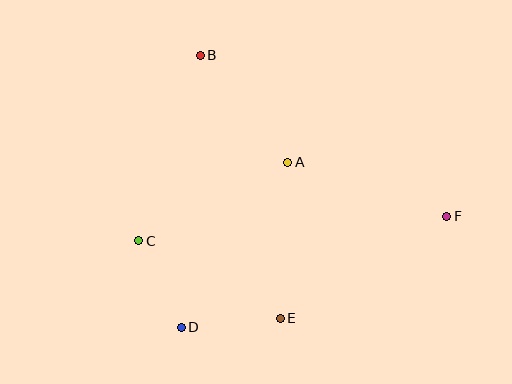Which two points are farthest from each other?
Points C and F are farthest from each other.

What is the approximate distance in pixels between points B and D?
The distance between B and D is approximately 273 pixels.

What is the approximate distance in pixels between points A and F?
The distance between A and F is approximately 168 pixels.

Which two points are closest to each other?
Points C and D are closest to each other.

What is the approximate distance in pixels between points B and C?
The distance between B and C is approximately 196 pixels.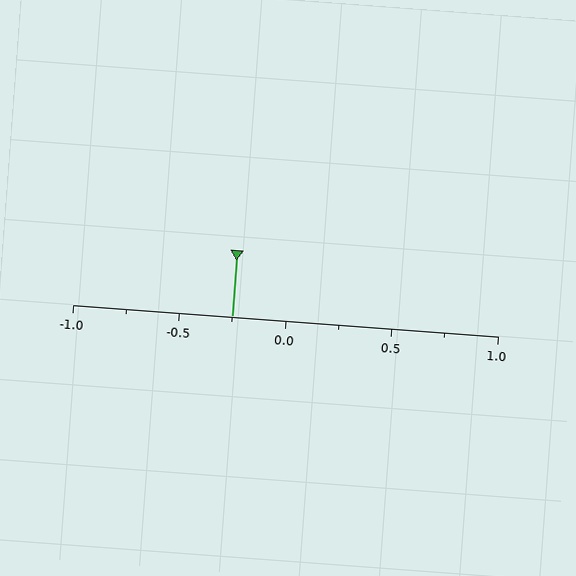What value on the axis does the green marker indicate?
The marker indicates approximately -0.25.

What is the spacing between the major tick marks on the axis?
The major ticks are spaced 0.5 apart.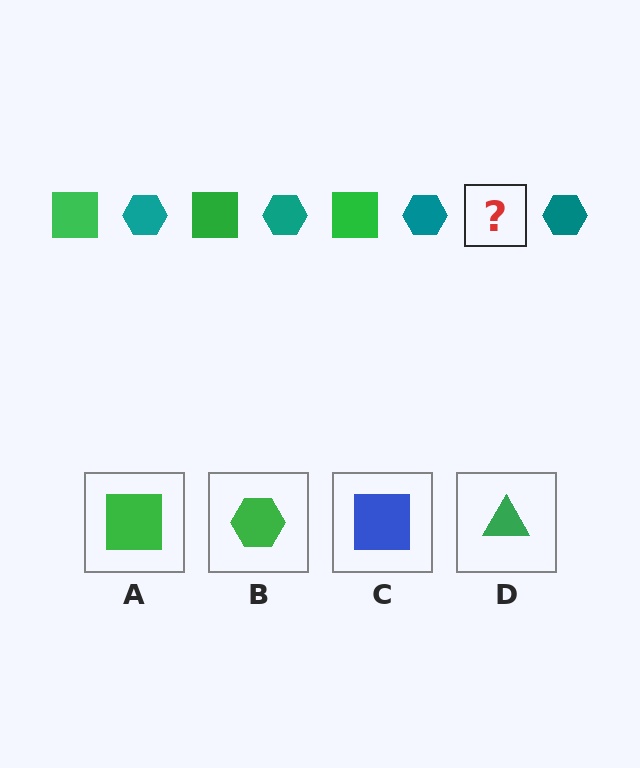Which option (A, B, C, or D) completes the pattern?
A.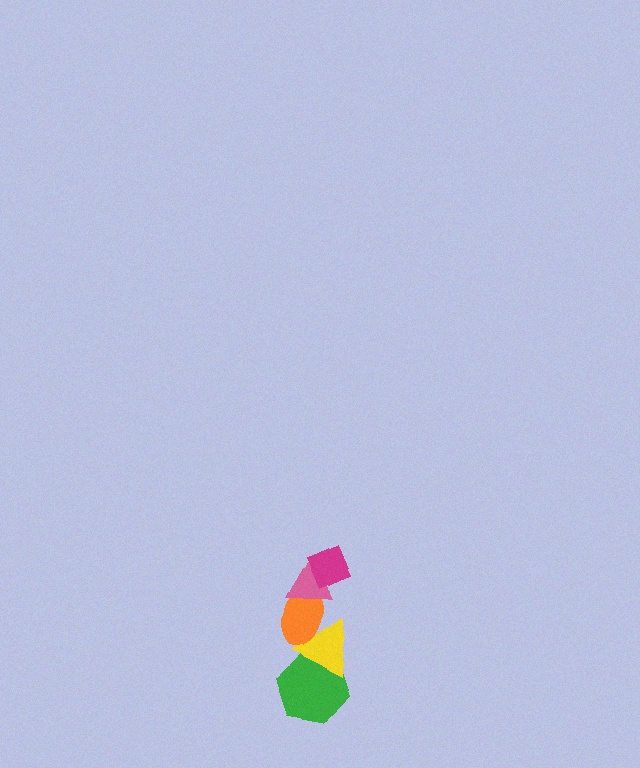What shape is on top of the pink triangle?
The magenta diamond is on top of the pink triangle.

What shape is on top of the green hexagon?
The yellow triangle is on top of the green hexagon.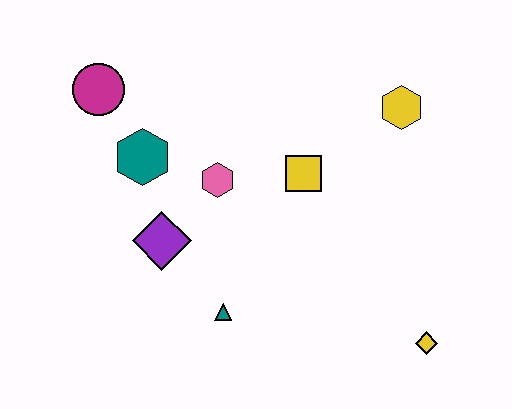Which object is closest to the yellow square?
The pink hexagon is closest to the yellow square.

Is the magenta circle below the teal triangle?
No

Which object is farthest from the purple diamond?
The yellow diamond is farthest from the purple diamond.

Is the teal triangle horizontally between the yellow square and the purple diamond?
Yes